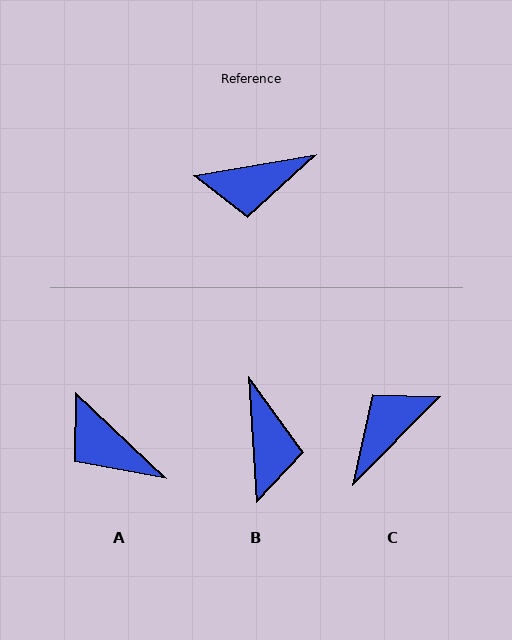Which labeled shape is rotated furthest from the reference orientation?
C, about 144 degrees away.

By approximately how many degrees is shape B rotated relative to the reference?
Approximately 84 degrees counter-clockwise.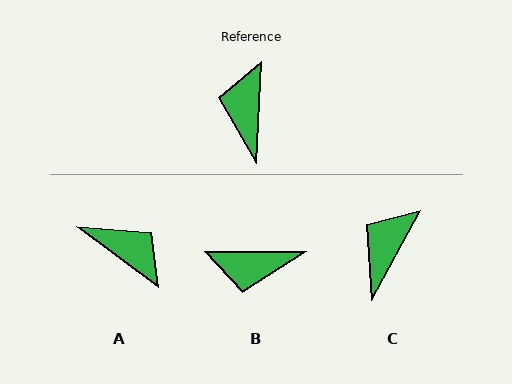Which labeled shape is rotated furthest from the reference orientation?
A, about 124 degrees away.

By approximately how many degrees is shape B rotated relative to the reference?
Approximately 92 degrees counter-clockwise.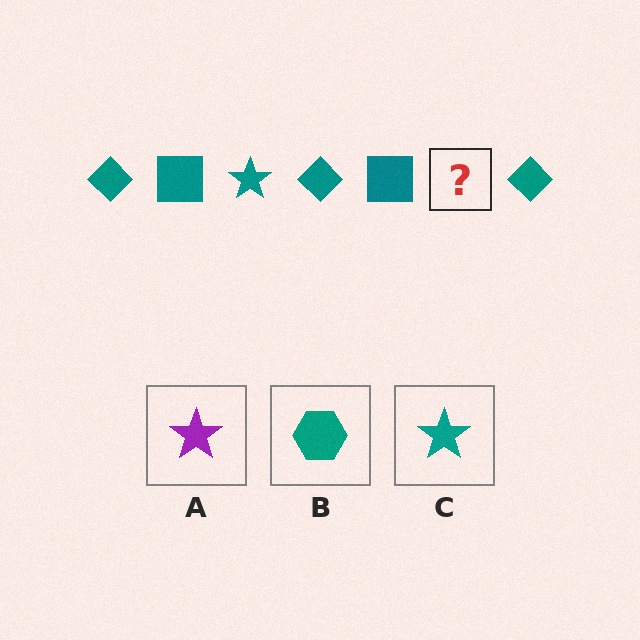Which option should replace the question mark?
Option C.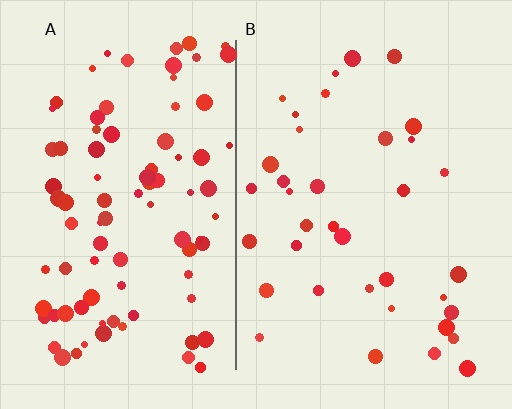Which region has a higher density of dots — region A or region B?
A (the left).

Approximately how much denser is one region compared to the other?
Approximately 2.5× — region A over region B.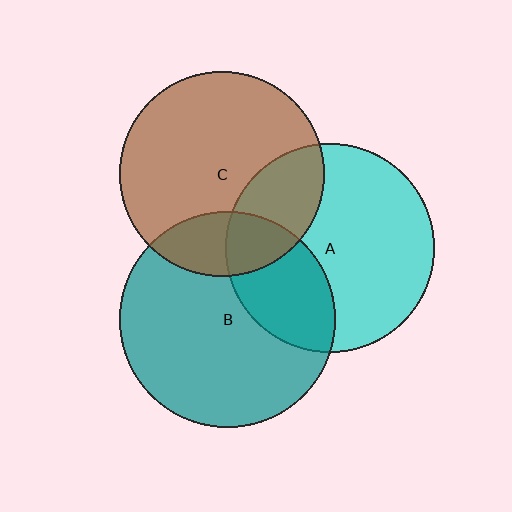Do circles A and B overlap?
Yes.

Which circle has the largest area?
Circle B (teal).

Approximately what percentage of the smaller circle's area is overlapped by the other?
Approximately 30%.